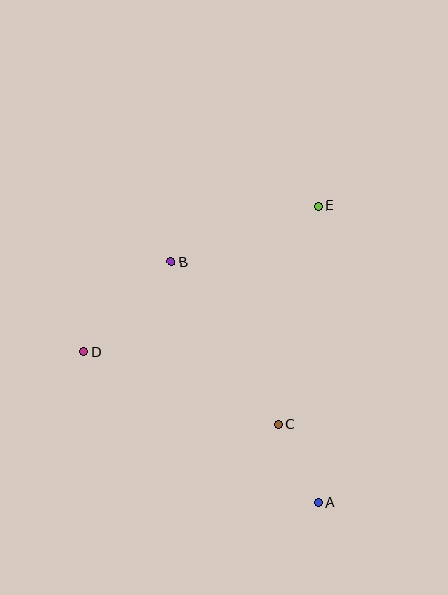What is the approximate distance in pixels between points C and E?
The distance between C and E is approximately 222 pixels.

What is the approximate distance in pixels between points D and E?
The distance between D and E is approximately 276 pixels.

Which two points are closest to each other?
Points A and C are closest to each other.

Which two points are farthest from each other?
Points A and E are farthest from each other.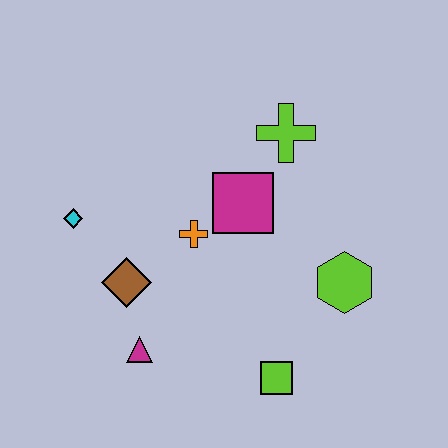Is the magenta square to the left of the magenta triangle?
No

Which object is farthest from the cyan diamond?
The lime hexagon is farthest from the cyan diamond.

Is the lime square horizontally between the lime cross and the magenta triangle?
Yes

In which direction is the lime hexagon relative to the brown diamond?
The lime hexagon is to the right of the brown diamond.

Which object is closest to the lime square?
The lime hexagon is closest to the lime square.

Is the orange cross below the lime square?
No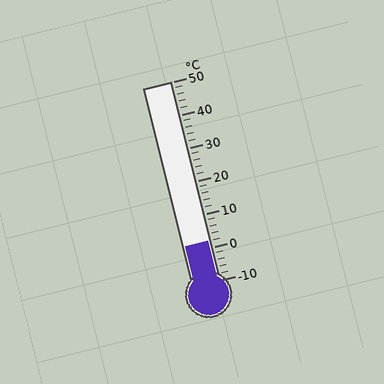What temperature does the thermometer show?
The thermometer shows approximately 2°C.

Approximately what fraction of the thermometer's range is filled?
The thermometer is filled to approximately 20% of its range.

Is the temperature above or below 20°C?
The temperature is below 20°C.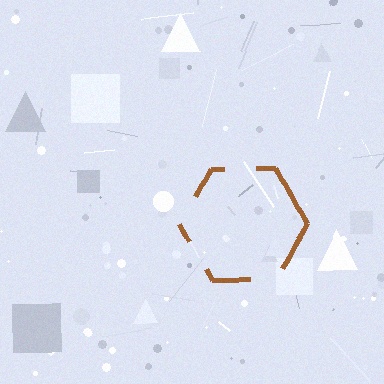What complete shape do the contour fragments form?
The contour fragments form a hexagon.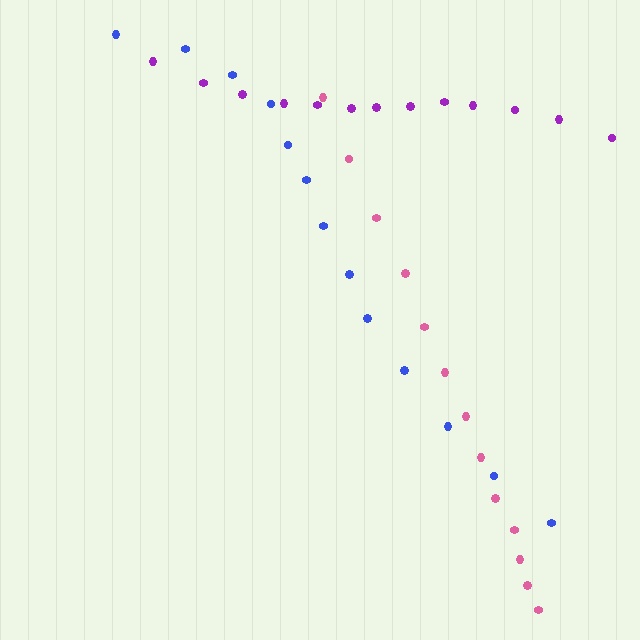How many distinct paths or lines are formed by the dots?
There are 3 distinct paths.